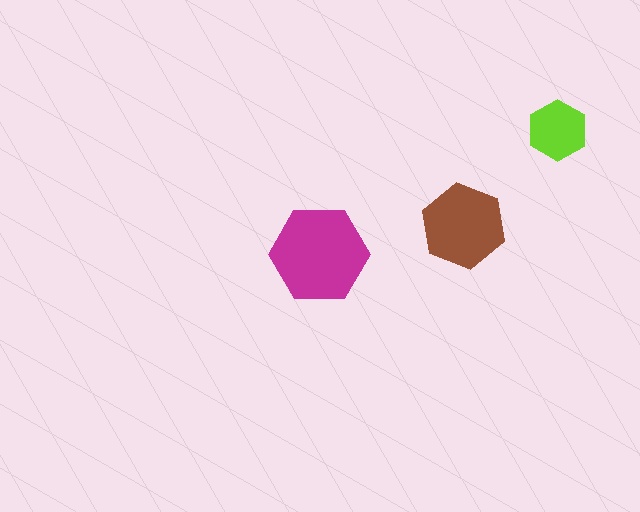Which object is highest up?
The lime hexagon is topmost.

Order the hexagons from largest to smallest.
the magenta one, the brown one, the lime one.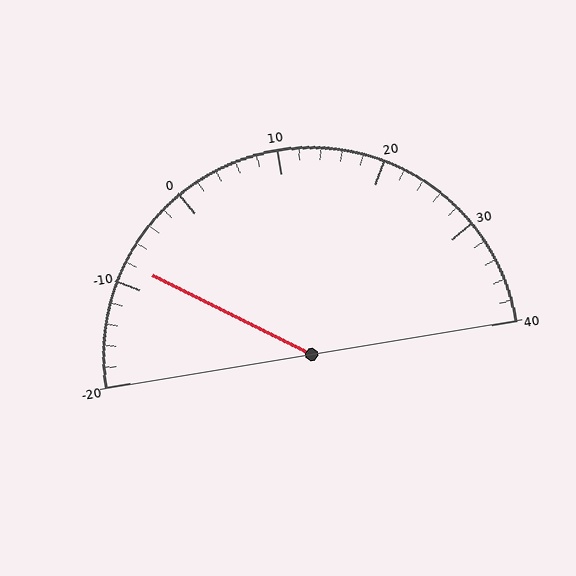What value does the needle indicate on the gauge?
The needle indicates approximately -8.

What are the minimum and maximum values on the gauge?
The gauge ranges from -20 to 40.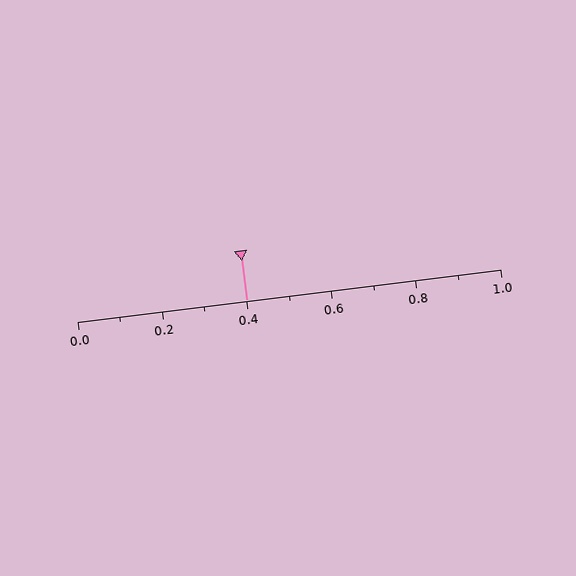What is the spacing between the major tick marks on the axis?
The major ticks are spaced 0.2 apart.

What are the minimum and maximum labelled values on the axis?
The axis runs from 0.0 to 1.0.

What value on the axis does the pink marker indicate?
The marker indicates approximately 0.4.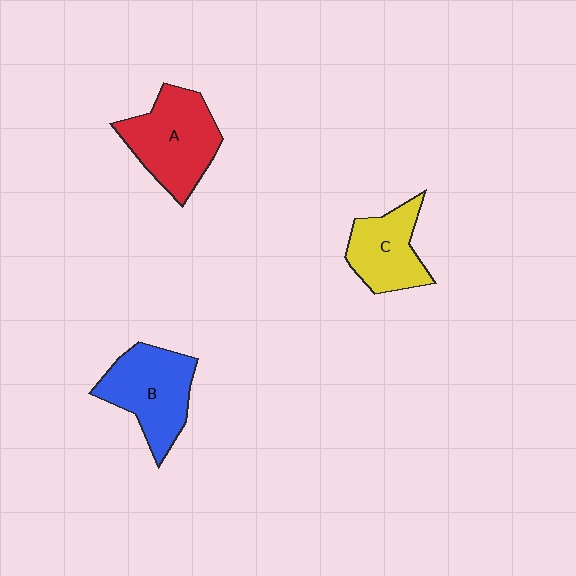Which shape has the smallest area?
Shape C (yellow).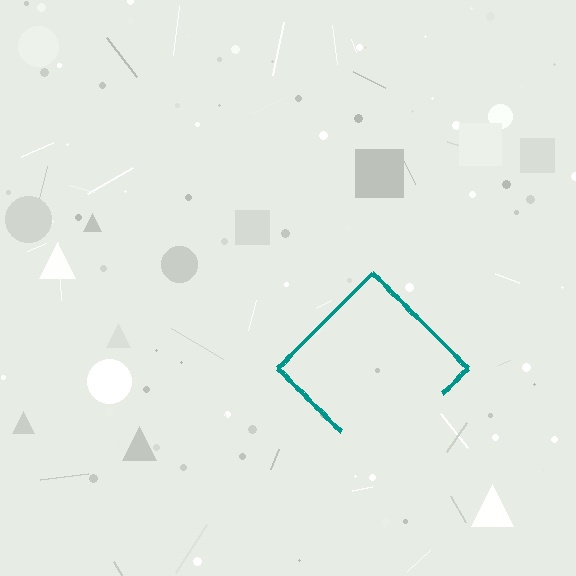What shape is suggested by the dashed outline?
The dashed outline suggests a diamond.